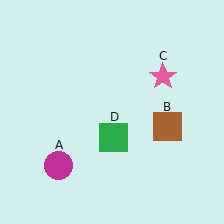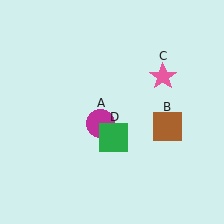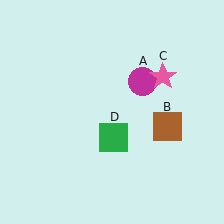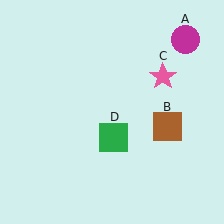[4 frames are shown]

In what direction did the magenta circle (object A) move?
The magenta circle (object A) moved up and to the right.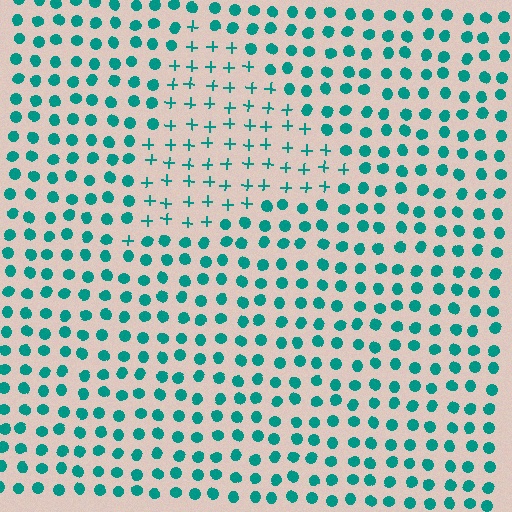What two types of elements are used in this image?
The image uses plus signs inside the triangle region and circles outside it.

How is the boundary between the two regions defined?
The boundary is defined by a change in element shape: plus signs inside vs. circles outside. All elements share the same color and spacing.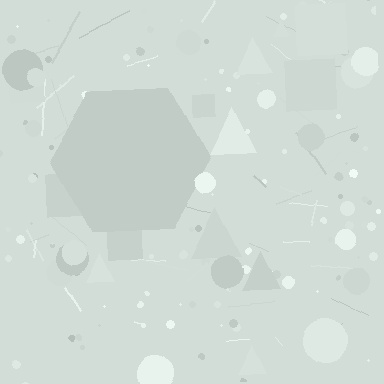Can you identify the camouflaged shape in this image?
The camouflaged shape is a hexagon.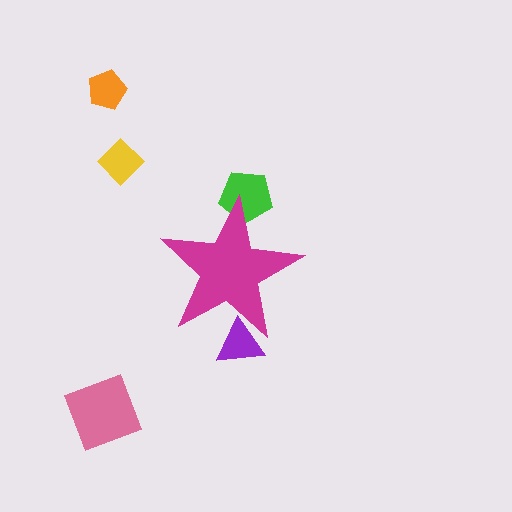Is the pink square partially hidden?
No, the pink square is fully visible.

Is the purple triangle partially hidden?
Yes, the purple triangle is partially hidden behind the magenta star.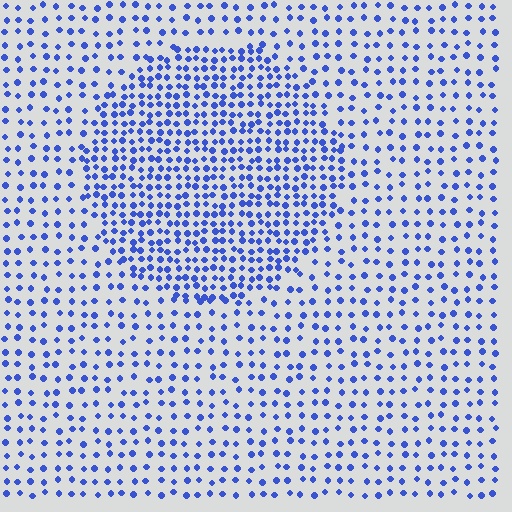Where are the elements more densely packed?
The elements are more densely packed inside the circle boundary.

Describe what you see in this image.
The image contains small blue elements arranged at two different densities. A circle-shaped region is visible where the elements are more densely packed than the surrounding area.